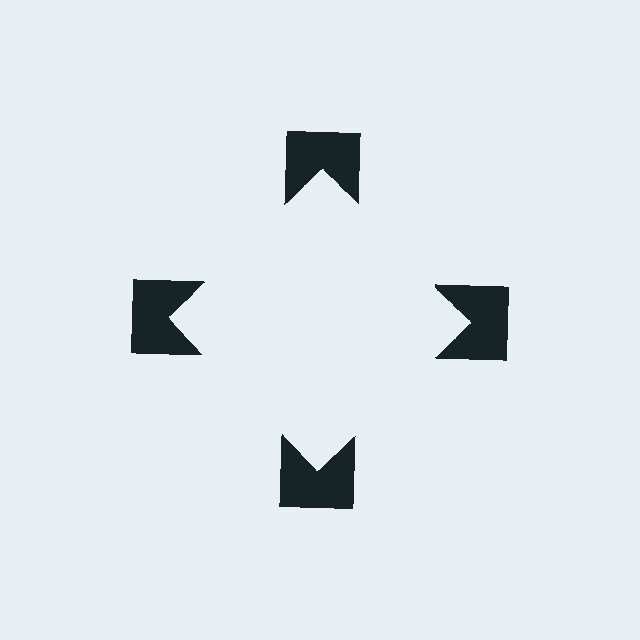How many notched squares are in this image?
There are 4 — one at each vertex of the illusory square.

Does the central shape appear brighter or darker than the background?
It typically appears slightly brighter than the background, even though no actual brightness change is drawn.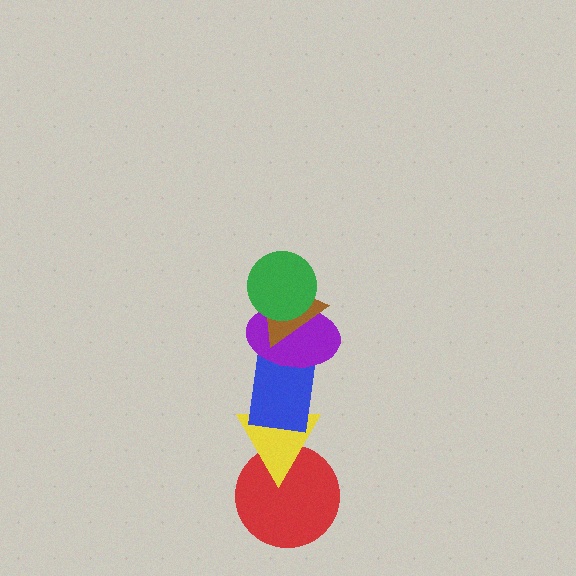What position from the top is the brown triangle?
The brown triangle is 2nd from the top.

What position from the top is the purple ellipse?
The purple ellipse is 3rd from the top.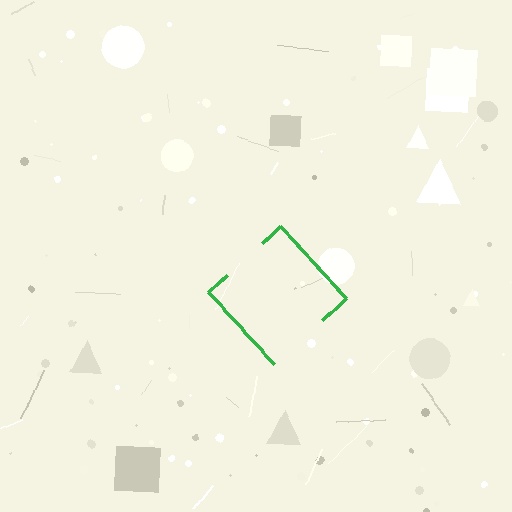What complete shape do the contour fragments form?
The contour fragments form a diamond.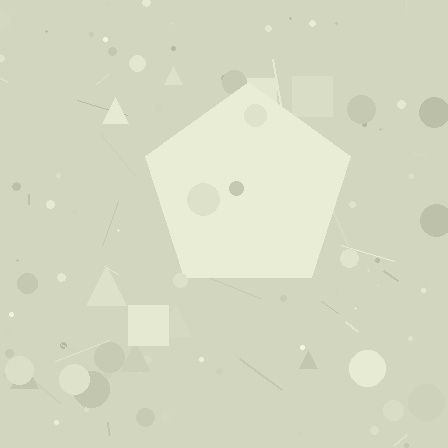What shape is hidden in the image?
A pentagon is hidden in the image.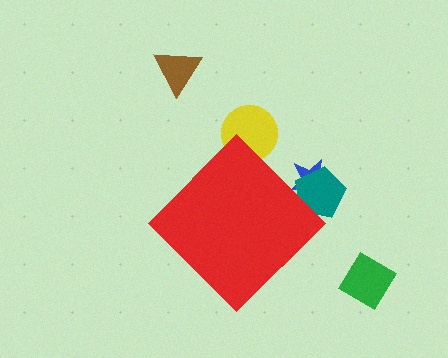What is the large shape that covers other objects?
A red diamond.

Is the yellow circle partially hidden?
Yes, the yellow circle is partially hidden behind the red diamond.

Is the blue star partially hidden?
Yes, the blue star is partially hidden behind the red diamond.